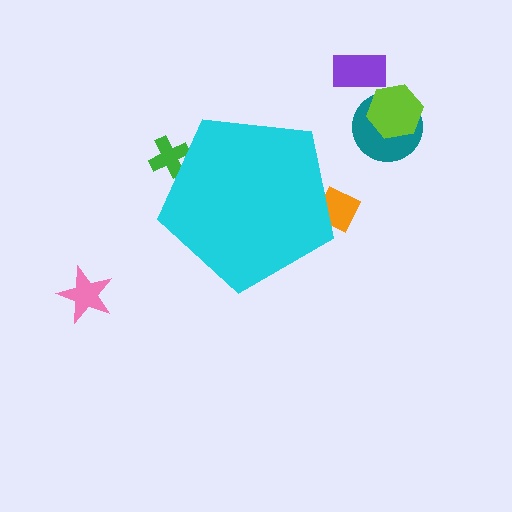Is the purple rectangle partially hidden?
No, the purple rectangle is fully visible.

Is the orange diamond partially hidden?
Yes, the orange diamond is partially hidden behind the cyan pentagon.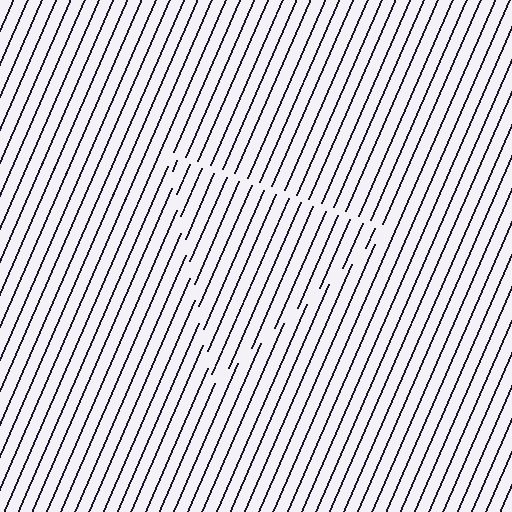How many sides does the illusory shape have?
3 sides — the line-ends trace a triangle.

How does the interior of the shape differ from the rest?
The interior of the shape contains the same grating, shifted by half a period — the contour is defined by the phase discontinuity where line-ends from the inner and outer gratings abut.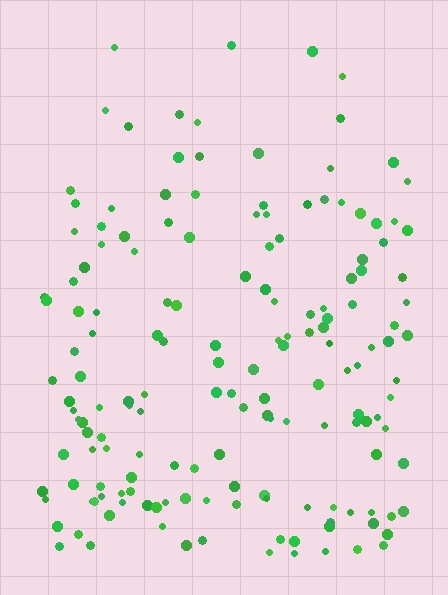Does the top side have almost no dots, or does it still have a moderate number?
Still a moderate number, just noticeably fewer than the bottom.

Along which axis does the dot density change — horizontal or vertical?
Vertical.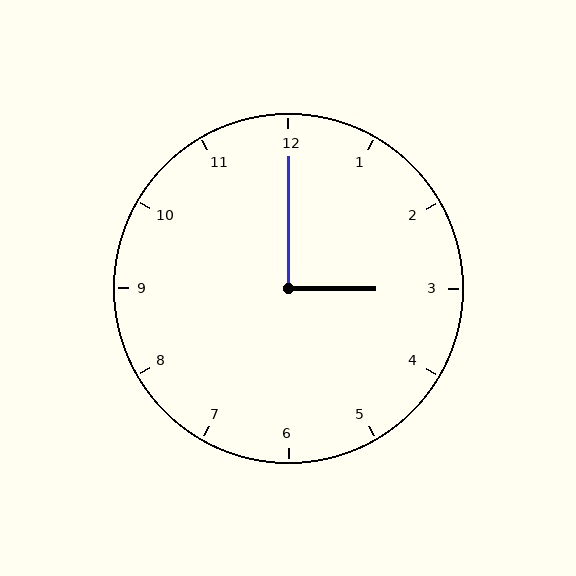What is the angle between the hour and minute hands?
Approximately 90 degrees.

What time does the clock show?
3:00.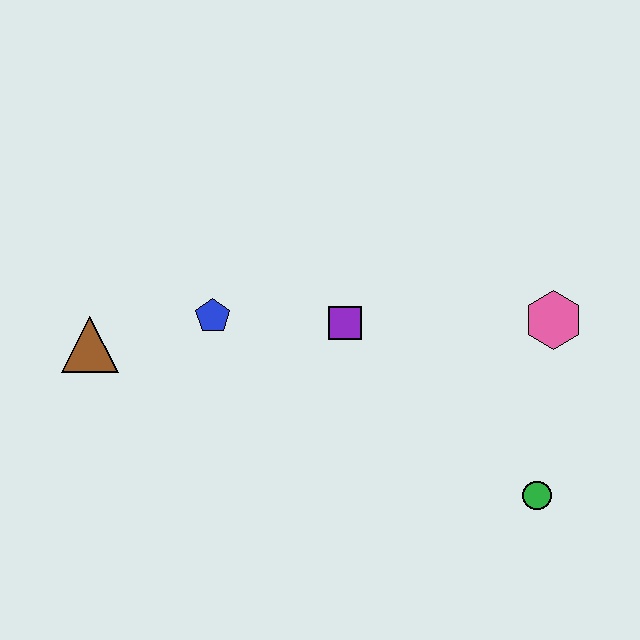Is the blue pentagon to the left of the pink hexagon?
Yes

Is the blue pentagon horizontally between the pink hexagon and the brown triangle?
Yes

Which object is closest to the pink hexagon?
The green circle is closest to the pink hexagon.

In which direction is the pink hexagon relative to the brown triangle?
The pink hexagon is to the right of the brown triangle.